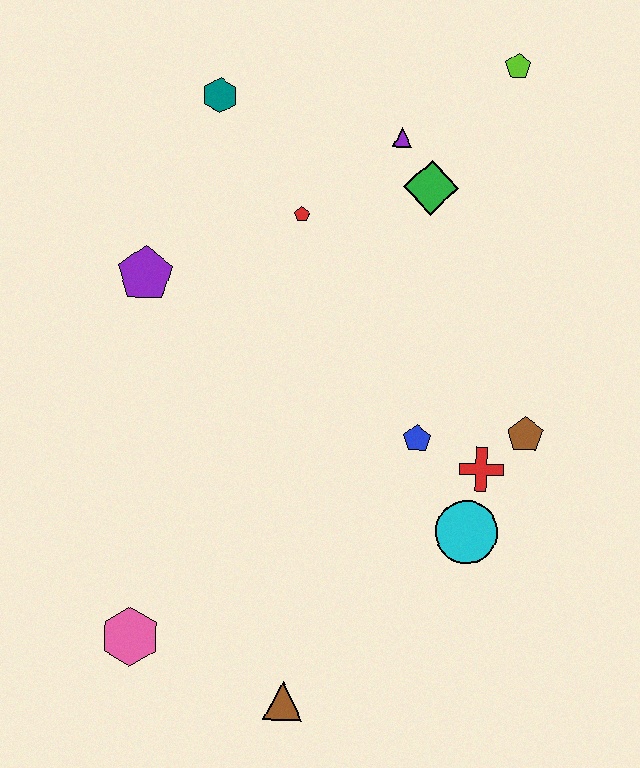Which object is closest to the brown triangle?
The pink hexagon is closest to the brown triangle.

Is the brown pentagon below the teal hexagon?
Yes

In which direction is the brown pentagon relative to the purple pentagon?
The brown pentagon is to the right of the purple pentagon.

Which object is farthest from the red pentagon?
The brown triangle is farthest from the red pentagon.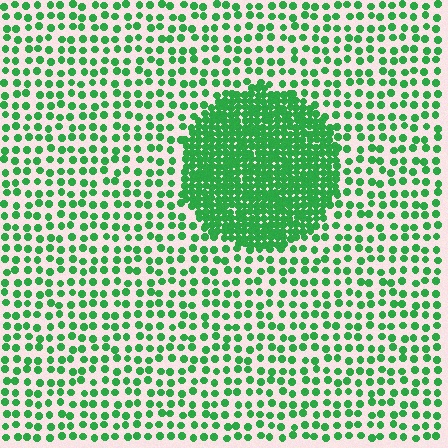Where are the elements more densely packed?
The elements are more densely packed inside the circle boundary.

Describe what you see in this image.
The image contains small green elements arranged at two different densities. A circle-shaped region is visible where the elements are more densely packed than the surrounding area.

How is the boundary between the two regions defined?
The boundary is defined by a change in element density (approximately 2.9x ratio). All elements are the same color, size, and shape.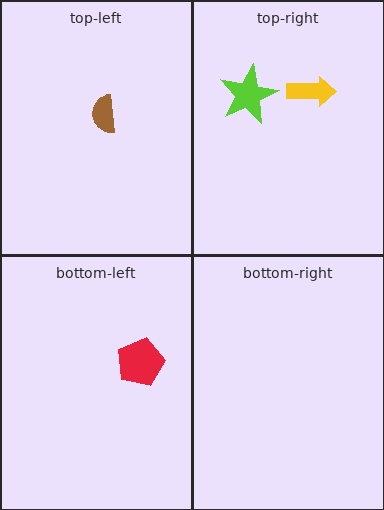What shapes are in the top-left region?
The brown semicircle.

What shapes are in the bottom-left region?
The red pentagon.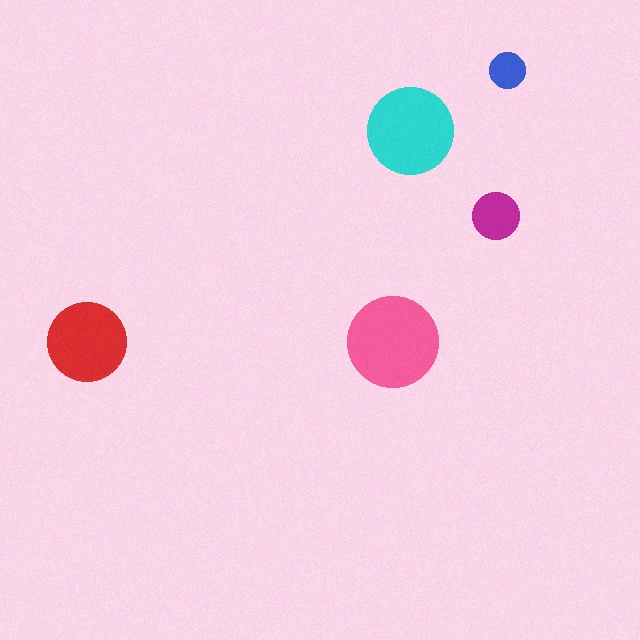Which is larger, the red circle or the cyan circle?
The cyan one.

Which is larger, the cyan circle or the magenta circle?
The cyan one.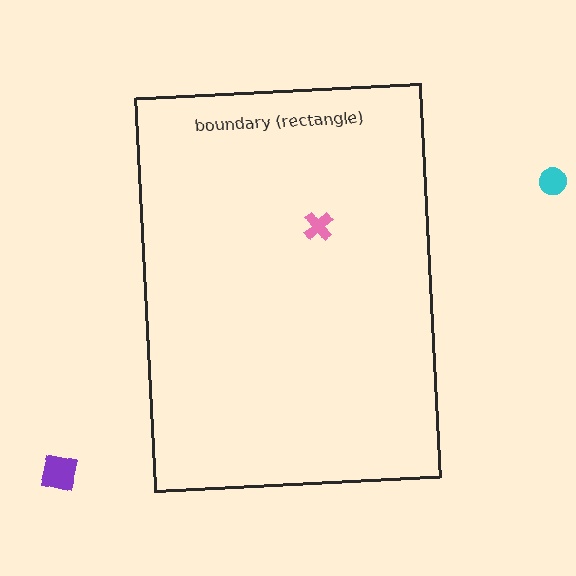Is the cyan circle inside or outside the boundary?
Outside.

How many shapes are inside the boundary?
1 inside, 2 outside.